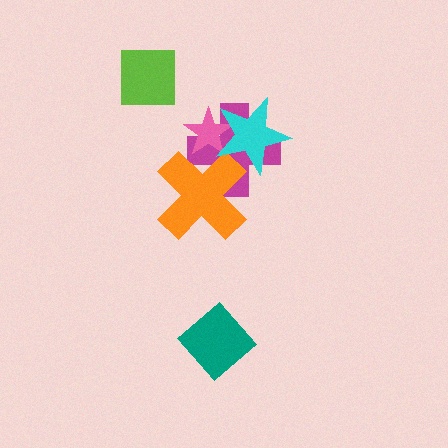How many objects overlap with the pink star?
3 objects overlap with the pink star.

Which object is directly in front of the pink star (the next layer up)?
The orange cross is directly in front of the pink star.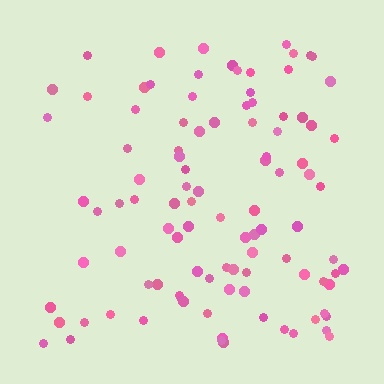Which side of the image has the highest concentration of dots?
The right.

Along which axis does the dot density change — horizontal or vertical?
Horizontal.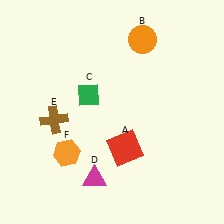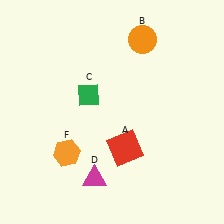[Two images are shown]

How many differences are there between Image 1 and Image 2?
There is 1 difference between the two images.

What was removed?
The brown cross (E) was removed in Image 2.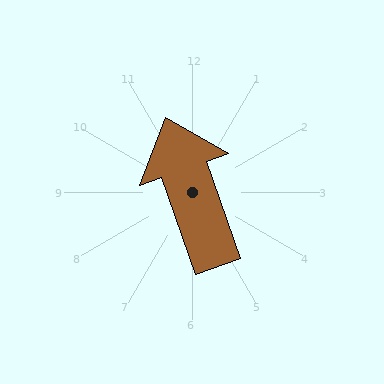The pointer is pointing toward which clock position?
Roughly 11 o'clock.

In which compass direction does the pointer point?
North.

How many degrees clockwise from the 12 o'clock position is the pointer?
Approximately 341 degrees.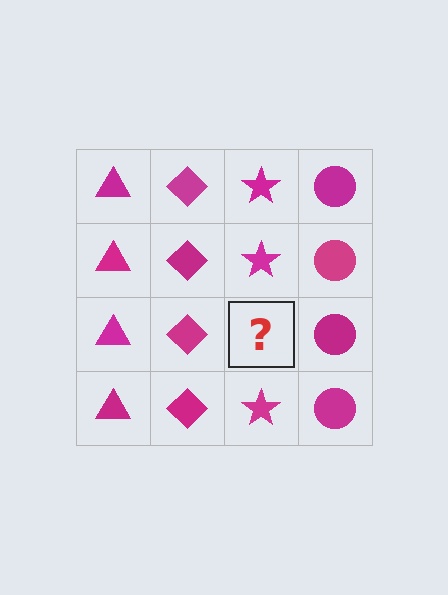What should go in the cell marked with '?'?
The missing cell should contain a magenta star.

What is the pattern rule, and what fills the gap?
The rule is that each column has a consistent shape. The gap should be filled with a magenta star.